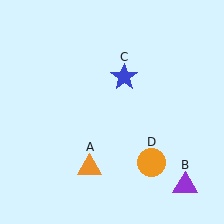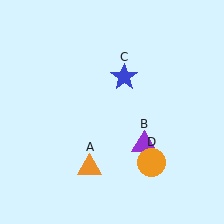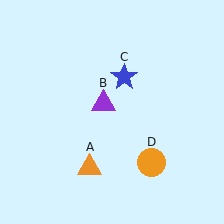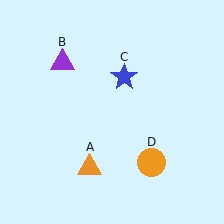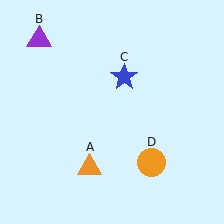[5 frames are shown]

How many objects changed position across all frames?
1 object changed position: purple triangle (object B).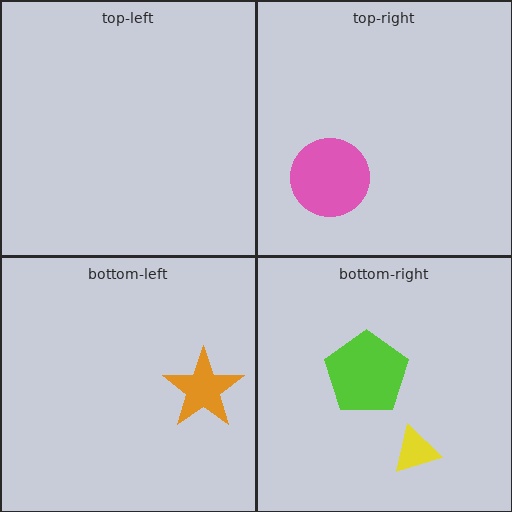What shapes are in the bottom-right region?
The lime pentagon, the yellow triangle.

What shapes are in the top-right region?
The pink circle.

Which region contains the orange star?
The bottom-left region.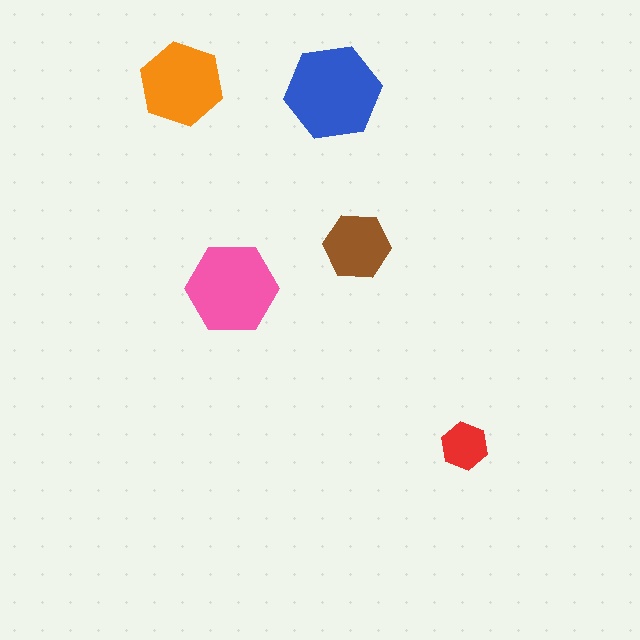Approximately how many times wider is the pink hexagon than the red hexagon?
About 2 times wider.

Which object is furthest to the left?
The orange hexagon is leftmost.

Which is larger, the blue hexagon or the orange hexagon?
The blue one.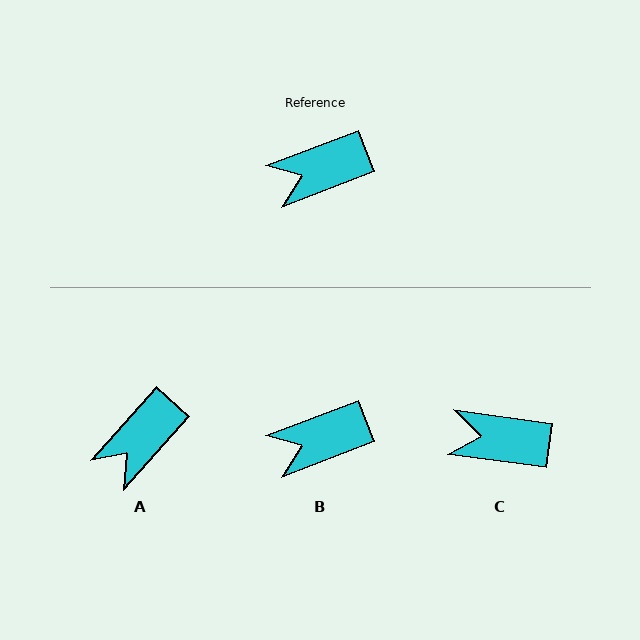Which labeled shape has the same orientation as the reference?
B.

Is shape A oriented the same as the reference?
No, it is off by about 27 degrees.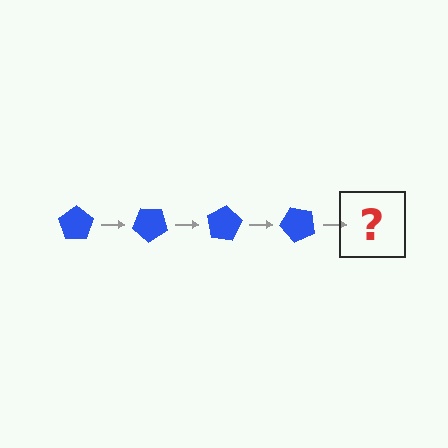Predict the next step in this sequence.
The next step is a blue pentagon rotated 160 degrees.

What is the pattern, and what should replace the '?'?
The pattern is that the pentagon rotates 40 degrees each step. The '?' should be a blue pentagon rotated 160 degrees.